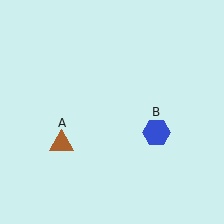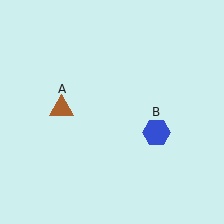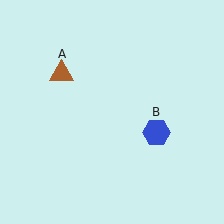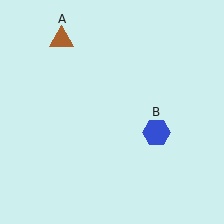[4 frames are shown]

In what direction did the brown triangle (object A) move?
The brown triangle (object A) moved up.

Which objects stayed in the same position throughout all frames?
Blue hexagon (object B) remained stationary.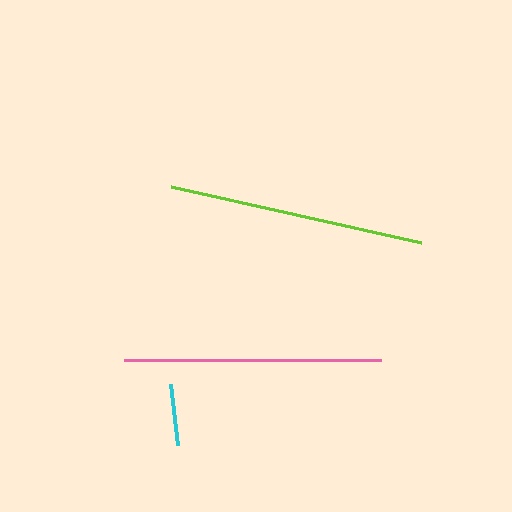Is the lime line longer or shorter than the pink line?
The pink line is longer than the lime line.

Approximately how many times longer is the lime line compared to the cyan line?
The lime line is approximately 4.2 times the length of the cyan line.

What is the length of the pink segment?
The pink segment is approximately 256 pixels long.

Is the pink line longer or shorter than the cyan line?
The pink line is longer than the cyan line.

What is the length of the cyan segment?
The cyan segment is approximately 62 pixels long.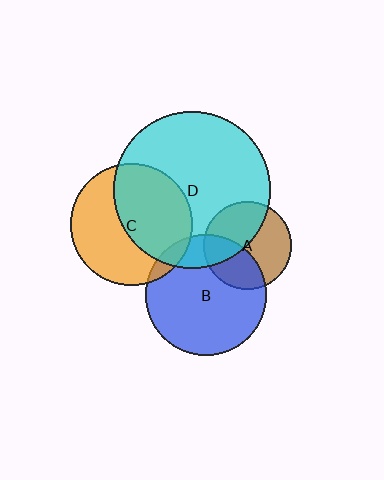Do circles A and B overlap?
Yes.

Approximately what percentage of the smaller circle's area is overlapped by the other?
Approximately 35%.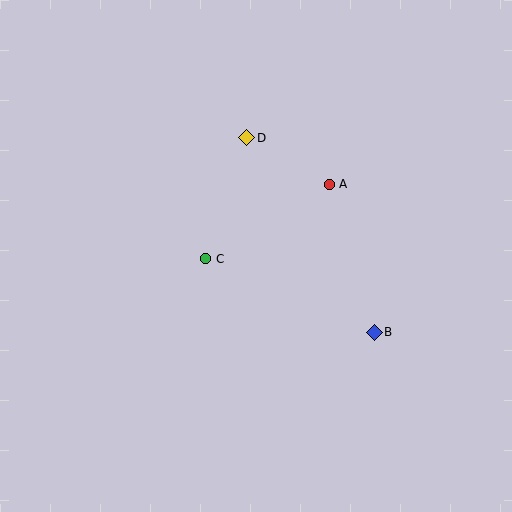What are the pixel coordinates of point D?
Point D is at (247, 138).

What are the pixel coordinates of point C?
Point C is at (206, 259).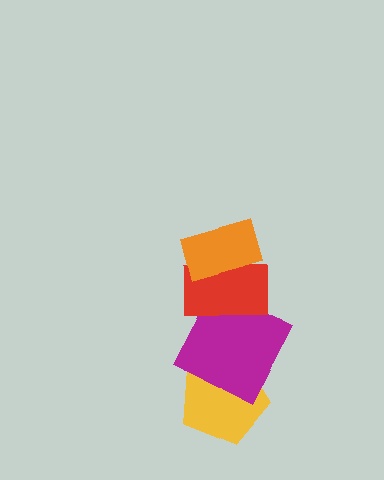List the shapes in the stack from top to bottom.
From top to bottom: the orange rectangle, the red rectangle, the magenta square, the yellow pentagon.